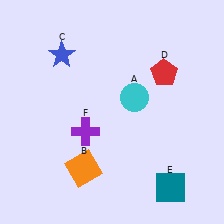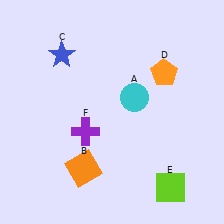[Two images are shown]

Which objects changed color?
D changed from red to orange. E changed from teal to lime.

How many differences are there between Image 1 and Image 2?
There are 2 differences between the two images.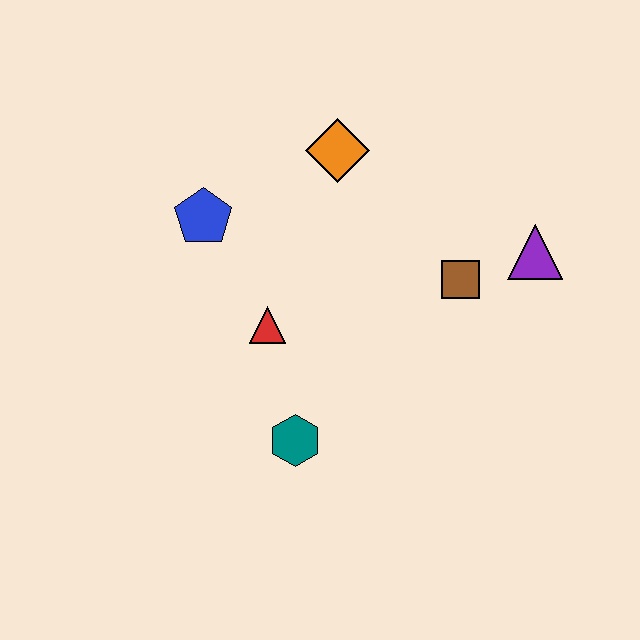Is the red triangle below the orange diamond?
Yes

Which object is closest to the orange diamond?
The blue pentagon is closest to the orange diamond.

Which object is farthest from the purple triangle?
The blue pentagon is farthest from the purple triangle.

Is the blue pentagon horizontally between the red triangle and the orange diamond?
No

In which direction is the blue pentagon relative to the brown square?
The blue pentagon is to the left of the brown square.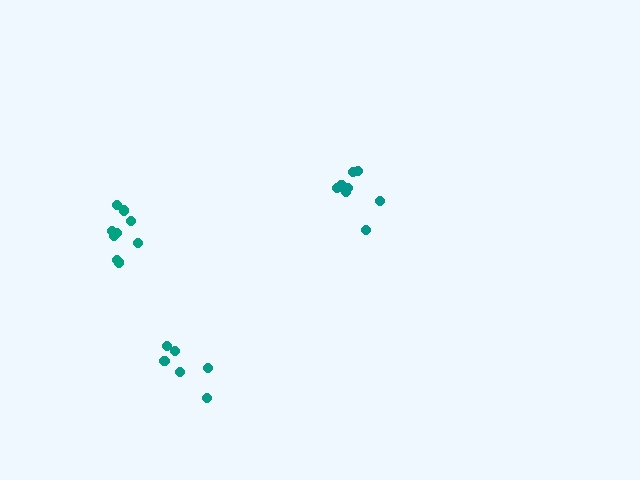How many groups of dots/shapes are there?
There are 3 groups.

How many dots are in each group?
Group 1: 9 dots, Group 2: 9 dots, Group 3: 6 dots (24 total).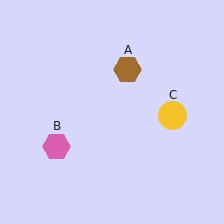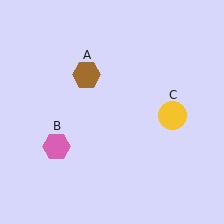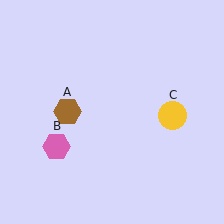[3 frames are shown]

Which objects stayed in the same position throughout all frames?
Pink hexagon (object B) and yellow circle (object C) remained stationary.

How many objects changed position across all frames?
1 object changed position: brown hexagon (object A).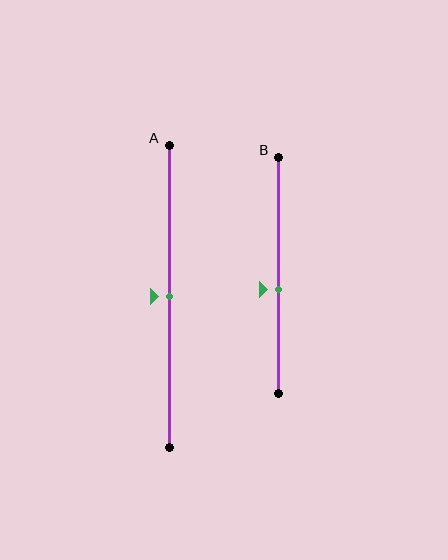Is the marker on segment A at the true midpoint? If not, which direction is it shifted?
Yes, the marker on segment A is at the true midpoint.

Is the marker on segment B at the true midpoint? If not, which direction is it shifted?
No, the marker on segment B is shifted downward by about 6% of the segment length.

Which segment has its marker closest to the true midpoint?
Segment A has its marker closest to the true midpoint.